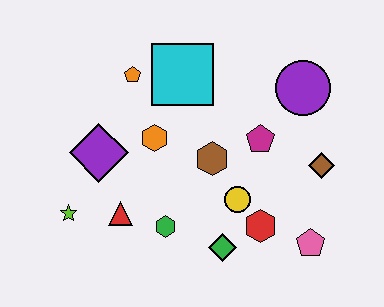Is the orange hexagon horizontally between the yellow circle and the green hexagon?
No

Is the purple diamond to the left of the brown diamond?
Yes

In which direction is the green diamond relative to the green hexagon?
The green diamond is to the right of the green hexagon.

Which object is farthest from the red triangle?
The purple circle is farthest from the red triangle.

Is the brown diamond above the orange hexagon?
No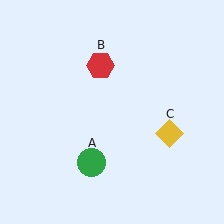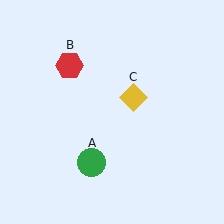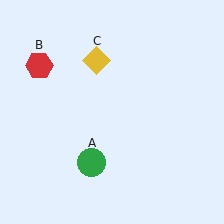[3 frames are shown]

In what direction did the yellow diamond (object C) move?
The yellow diamond (object C) moved up and to the left.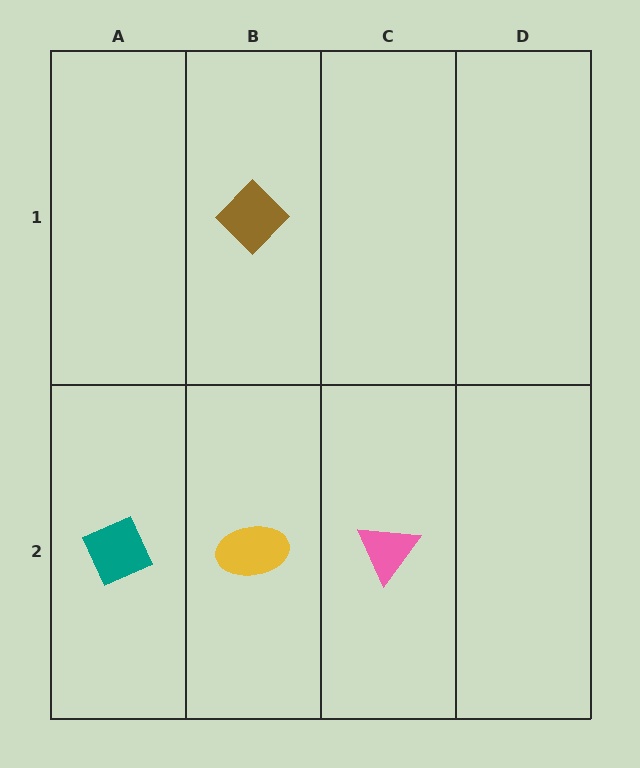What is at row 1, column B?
A brown diamond.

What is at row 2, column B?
A yellow ellipse.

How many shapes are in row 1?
1 shape.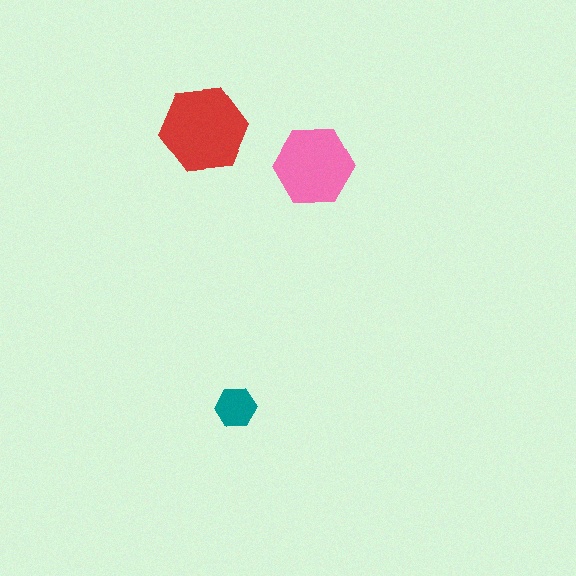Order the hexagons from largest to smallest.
the red one, the pink one, the teal one.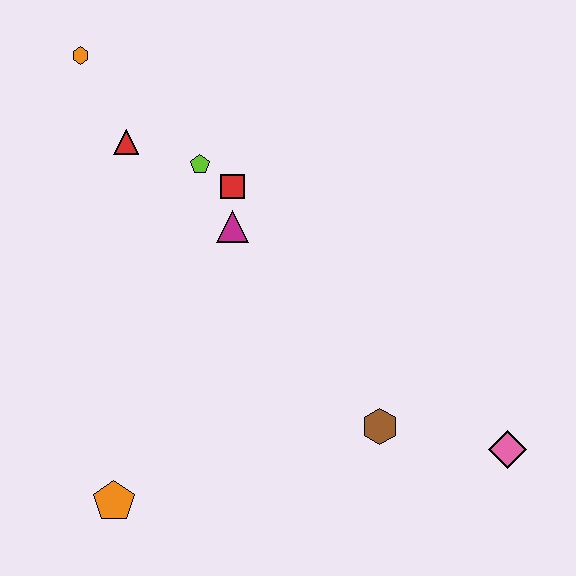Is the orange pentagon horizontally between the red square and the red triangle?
No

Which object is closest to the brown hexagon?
The pink diamond is closest to the brown hexagon.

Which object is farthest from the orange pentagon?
The orange hexagon is farthest from the orange pentagon.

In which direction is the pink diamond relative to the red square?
The pink diamond is to the right of the red square.